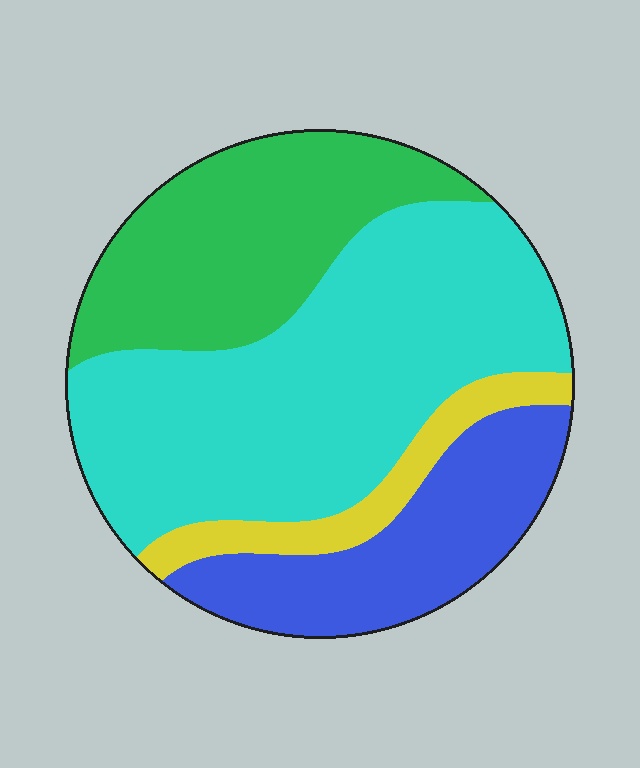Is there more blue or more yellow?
Blue.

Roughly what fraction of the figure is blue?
Blue covers 20% of the figure.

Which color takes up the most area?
Cyan, at roughly 45%.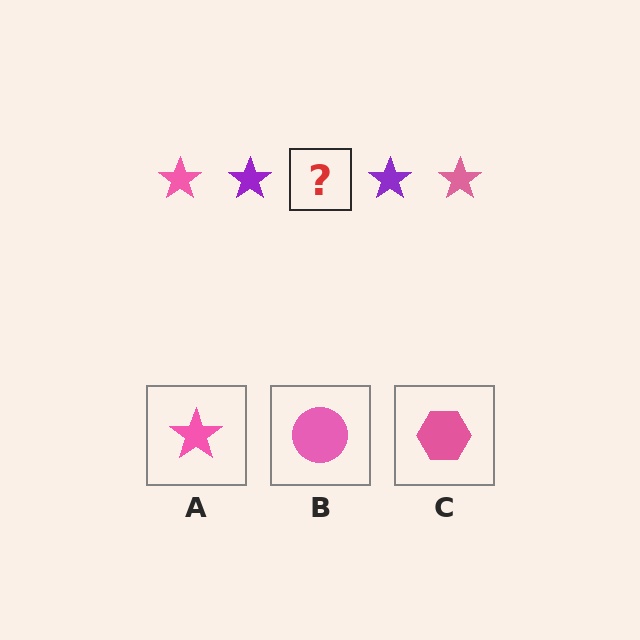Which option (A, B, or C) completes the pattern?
A.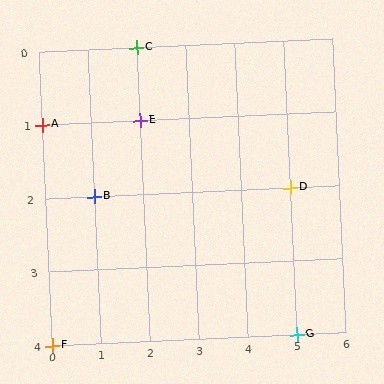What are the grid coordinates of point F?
Point F is at grid coordinates (0, 4).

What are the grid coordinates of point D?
Point D is at grid coordinates (5, 2).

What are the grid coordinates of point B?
Point B is at grid coordinates (1, 2).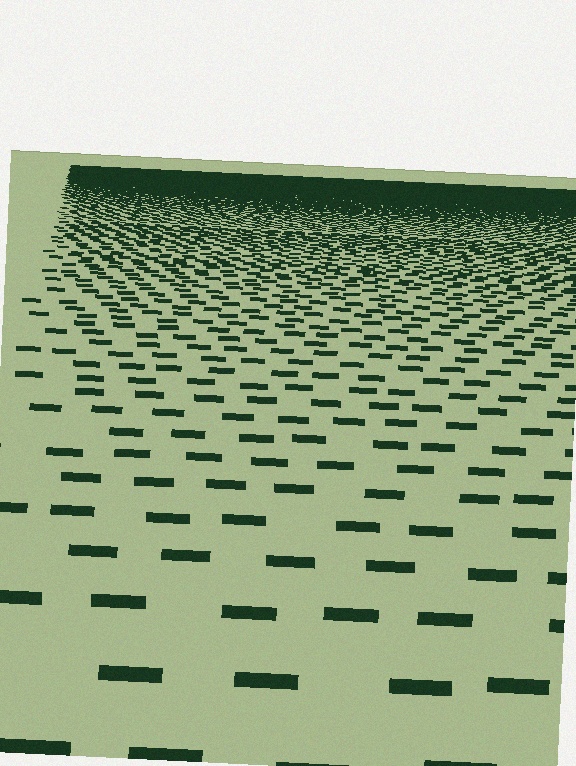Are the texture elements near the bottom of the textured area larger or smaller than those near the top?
Larger. Near the bottom, elements are closer to the viewer and appear at a bigger on-screen size.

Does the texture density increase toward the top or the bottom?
Density increases toward the top.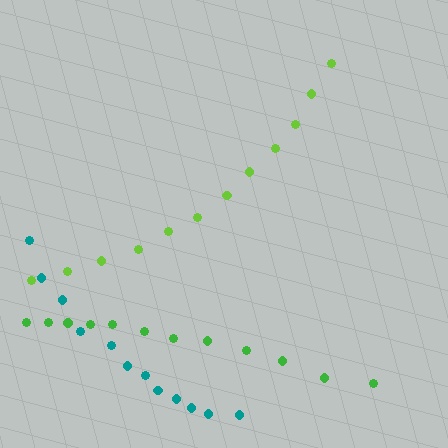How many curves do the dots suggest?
There are 3 distinct paths.